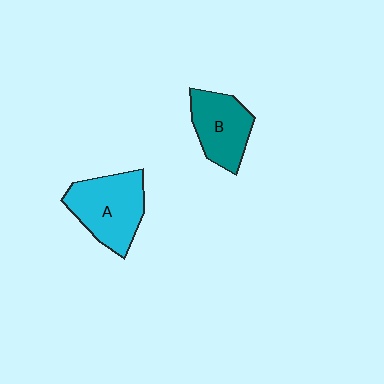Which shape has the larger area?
Shape A (cyan).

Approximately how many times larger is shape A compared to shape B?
Approximately 1.3 times.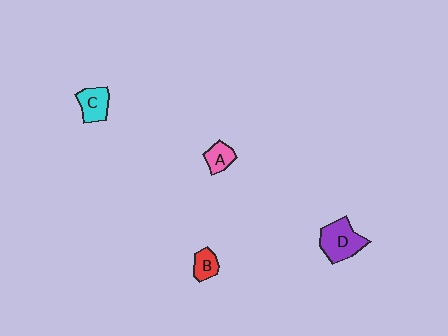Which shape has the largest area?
Shape D (purple).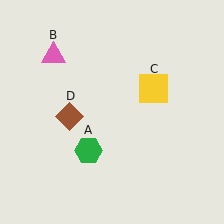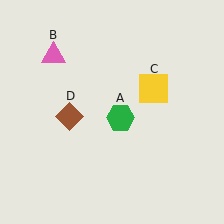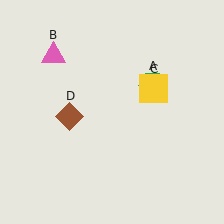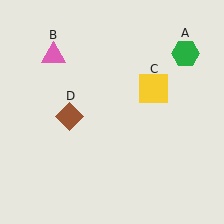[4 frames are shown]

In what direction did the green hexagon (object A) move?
The green hexagon (object A) moved up and to the right.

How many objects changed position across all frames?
1 object changed position: green hexagon (object A).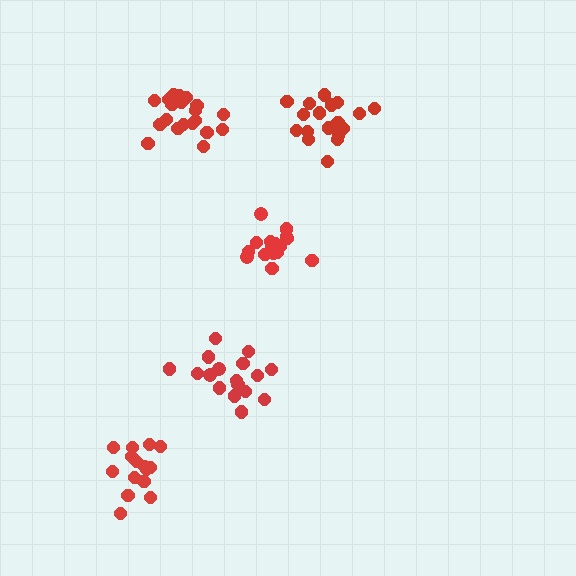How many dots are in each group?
Group 1: 19 dots, Group 2: 16 dots, Group 3: 17 dots, Group 4: 21 dots, Group 5: 15 dots (88 total).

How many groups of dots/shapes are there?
There are 5 groups.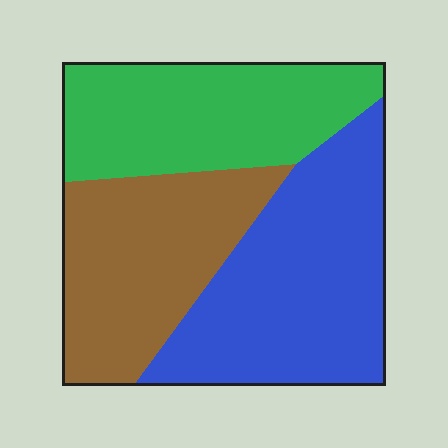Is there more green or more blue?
Blue.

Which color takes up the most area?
Blue, at roughly 40%.